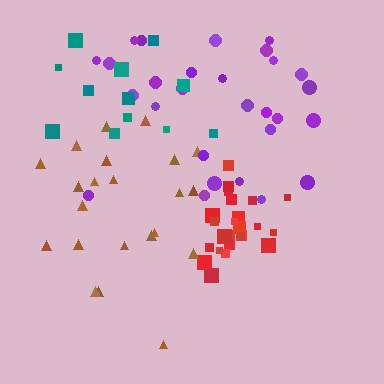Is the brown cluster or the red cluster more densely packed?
Red.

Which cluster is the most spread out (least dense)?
Teal.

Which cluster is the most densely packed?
Red.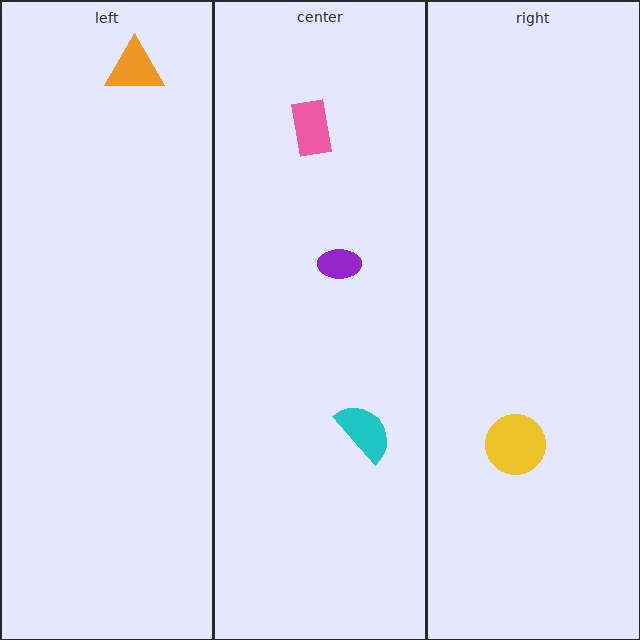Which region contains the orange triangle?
The left region.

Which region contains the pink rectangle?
The center region.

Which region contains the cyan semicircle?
The center region.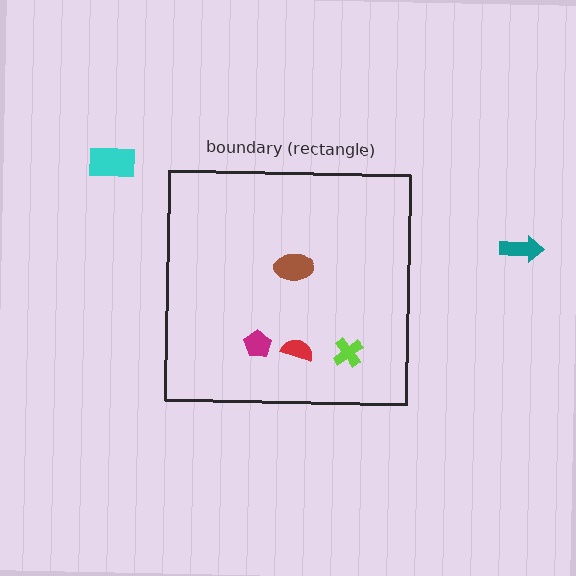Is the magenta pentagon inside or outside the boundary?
Inside.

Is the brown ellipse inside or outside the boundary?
Inside.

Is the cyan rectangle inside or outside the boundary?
Outside.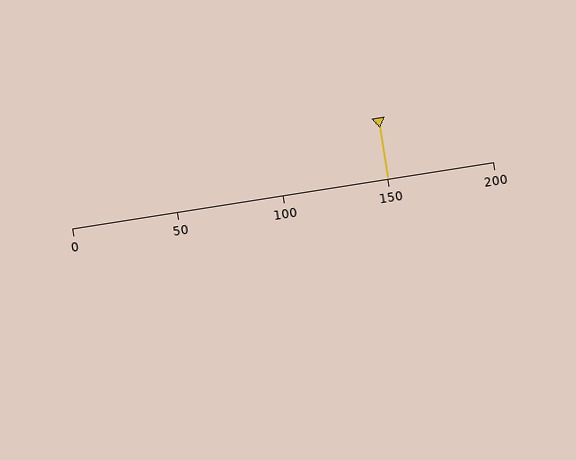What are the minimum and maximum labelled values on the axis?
The axis runs from 0 to 200.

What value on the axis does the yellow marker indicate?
The marker indicates approximately 150.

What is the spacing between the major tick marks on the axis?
The major ticks are spaced 50 apart.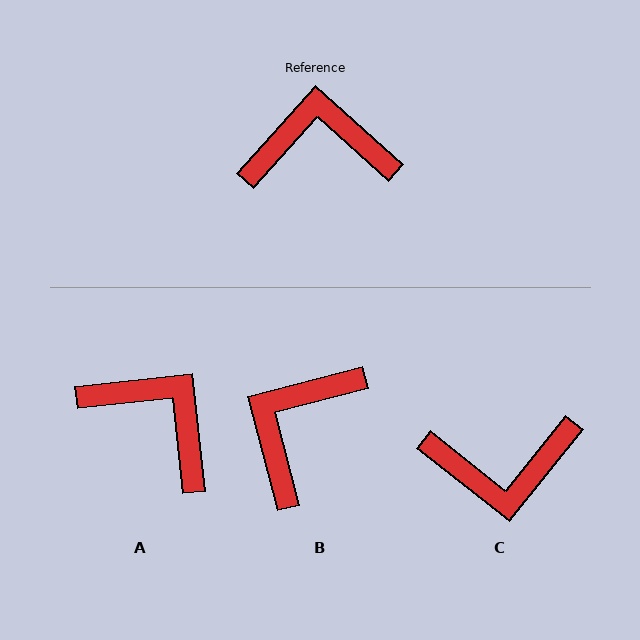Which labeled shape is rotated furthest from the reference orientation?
C, about 177 degrees away.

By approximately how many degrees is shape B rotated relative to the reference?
Approximately 57 degrees counter-clockwise.